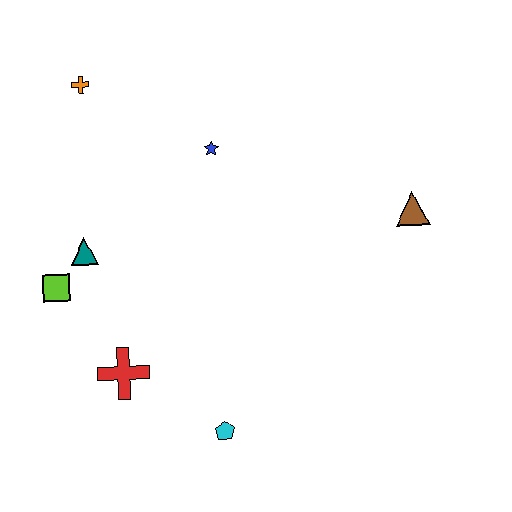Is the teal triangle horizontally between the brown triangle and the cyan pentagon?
No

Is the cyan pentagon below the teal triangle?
Yes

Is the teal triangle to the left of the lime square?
No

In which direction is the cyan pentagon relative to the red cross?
The cyan pentagon is to the right of the red cross.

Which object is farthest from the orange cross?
The cyan pentagon is farthest from the orange cross.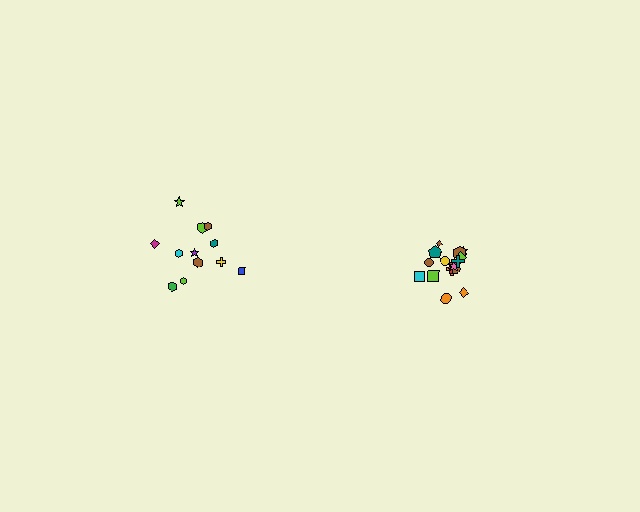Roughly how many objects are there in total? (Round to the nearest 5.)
Roughly 30 objects in total.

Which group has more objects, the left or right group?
The right group.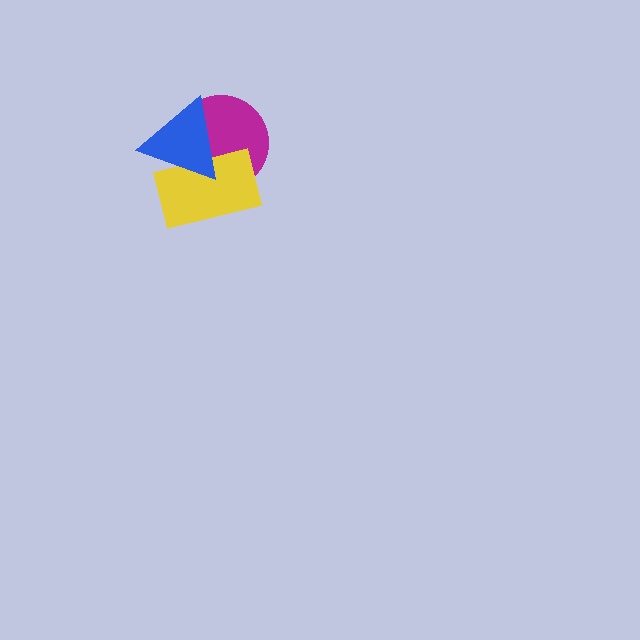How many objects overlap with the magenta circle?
2 objects overlap with the magenta circle.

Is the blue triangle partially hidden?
No, no other shape covers it.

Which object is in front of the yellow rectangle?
The blue triangle is in front of the yellow rectangle.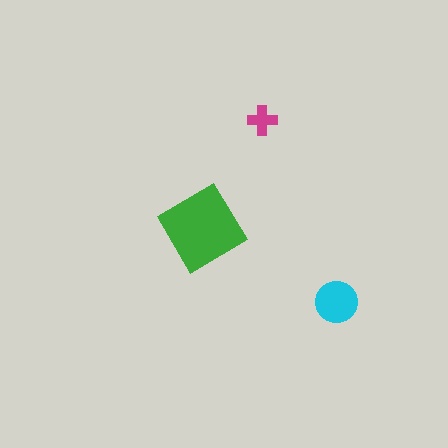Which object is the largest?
The green diamond.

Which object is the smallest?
The magenta cross.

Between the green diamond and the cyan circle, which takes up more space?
The green diamond.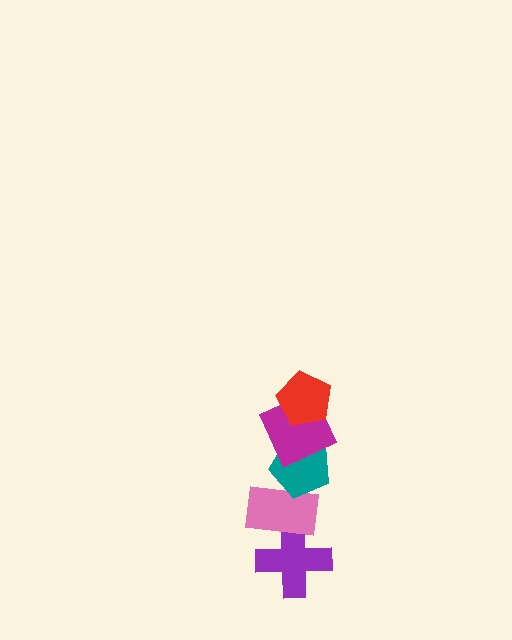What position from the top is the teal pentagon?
The teal pentagon is 3rd from the top.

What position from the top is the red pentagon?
The red pentagon is 1st from the top.